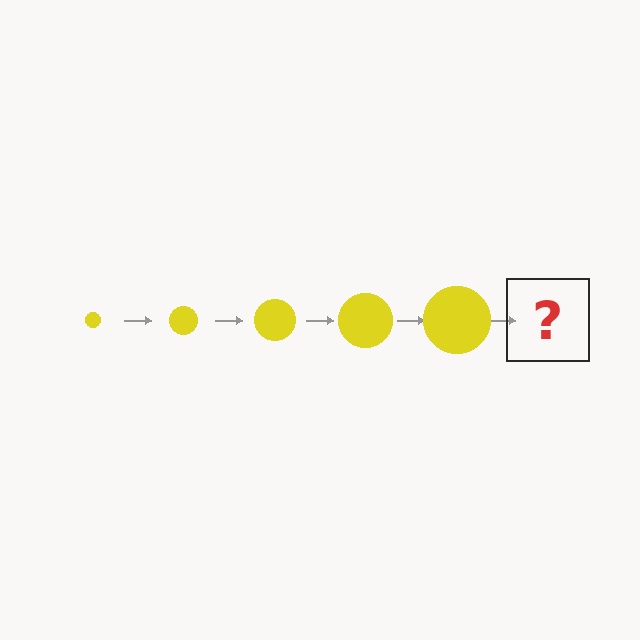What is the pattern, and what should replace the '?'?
The pattern is that the circle gets progressively larger each step. The '?' should be a yellow circle, larger than the previous one.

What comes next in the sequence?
The next element should be a yellow circle, larger than the previous one.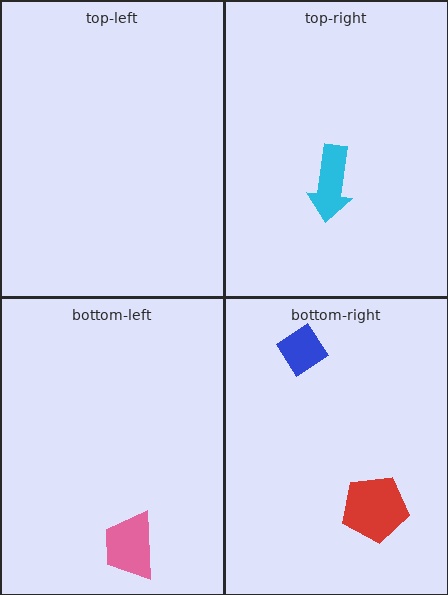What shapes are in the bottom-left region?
The pink trapezoid.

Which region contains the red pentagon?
The bottom-right region.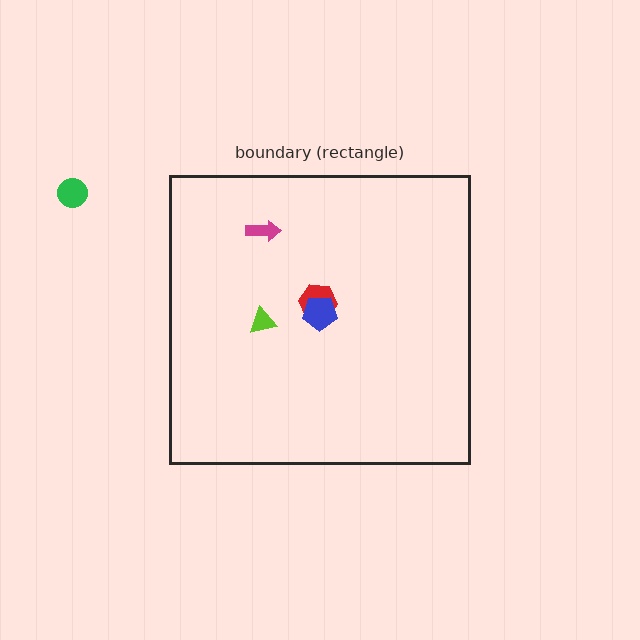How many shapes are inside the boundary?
4 inside, 1 outside.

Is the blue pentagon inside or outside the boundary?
Inside.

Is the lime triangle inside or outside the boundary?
Inside.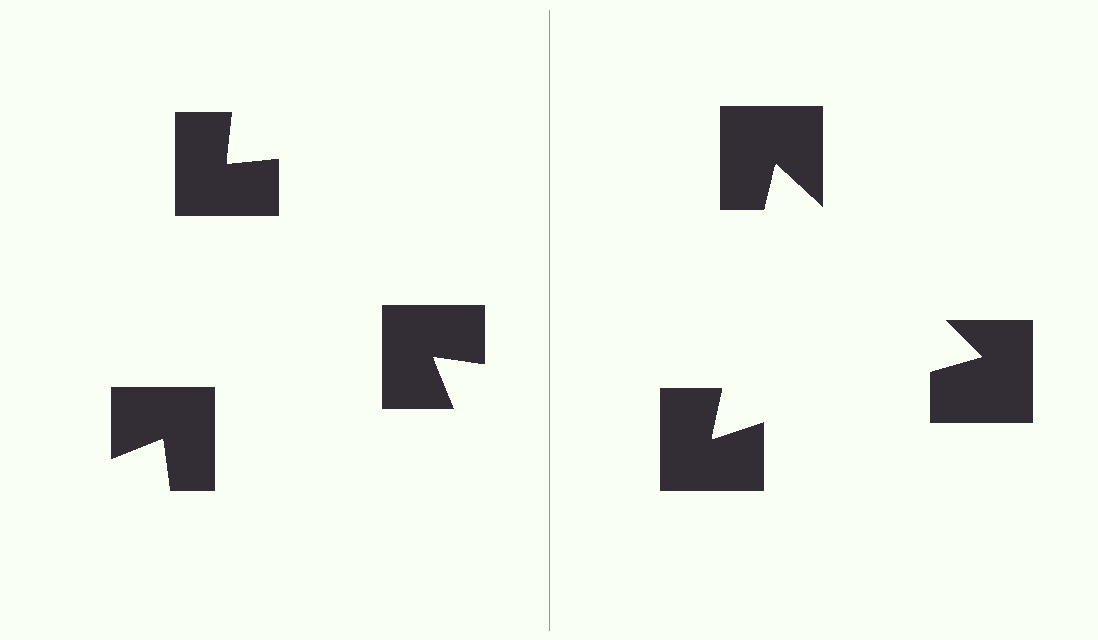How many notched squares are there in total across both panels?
6 — 3 on each side.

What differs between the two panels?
The notched squares are positioned identically on both sides; only the wedge orientations differ. On the right they align to a triangle; on the left they are misaligned.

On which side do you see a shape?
An illusory triangle appears on the right side. On the left side the wedge cuts are rotated, so no coherent shape forms.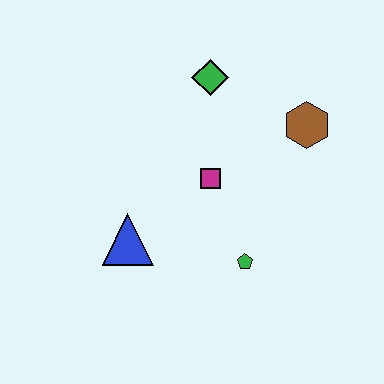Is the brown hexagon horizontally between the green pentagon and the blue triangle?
No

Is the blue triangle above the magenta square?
No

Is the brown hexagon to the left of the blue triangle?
No